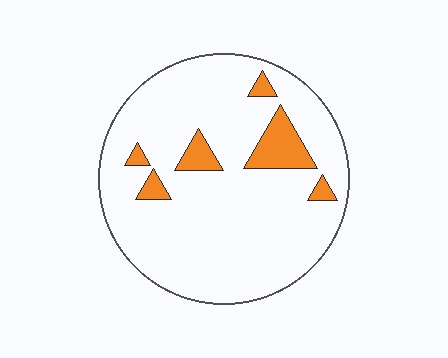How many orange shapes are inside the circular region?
6.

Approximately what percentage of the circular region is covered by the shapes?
Approximately 10%.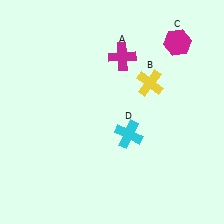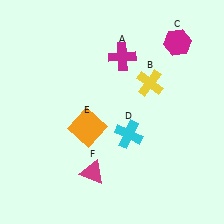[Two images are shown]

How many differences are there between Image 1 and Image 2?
There are 2 differences between the two images.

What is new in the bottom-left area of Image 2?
A magenta triangle (F) was added in the bottom-left area of Image 2.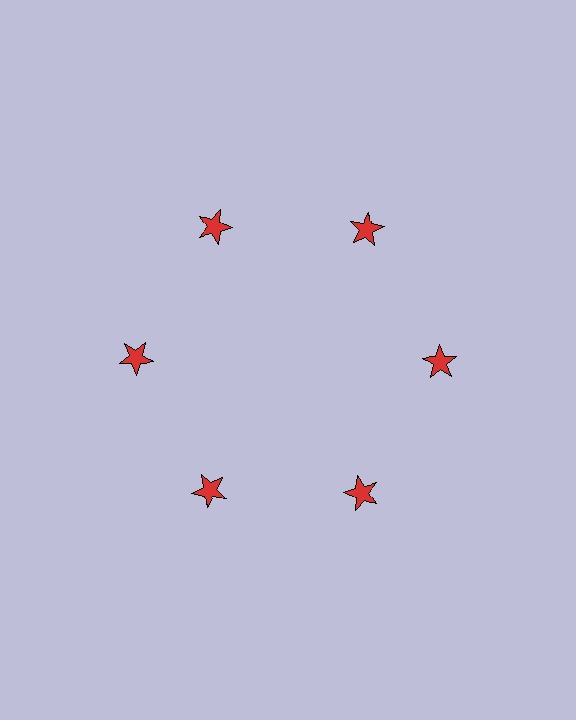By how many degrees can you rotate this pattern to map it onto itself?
The pattern maps onto itself every 60 degrees of rotation.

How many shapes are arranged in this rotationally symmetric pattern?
There are 6 shapes, arranged in 6 groups of 1.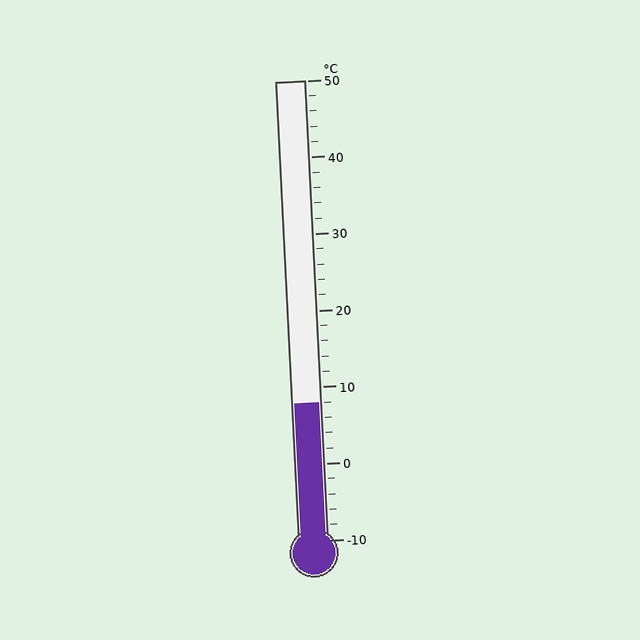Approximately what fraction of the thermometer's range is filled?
The thermometer is filled to approximately 30% of its range.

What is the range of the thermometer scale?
The thermometer scale ranges from -10°C to 50°C.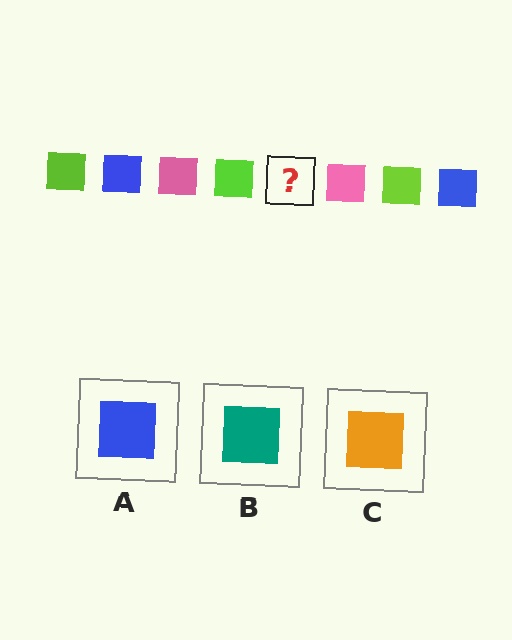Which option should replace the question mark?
Option A.